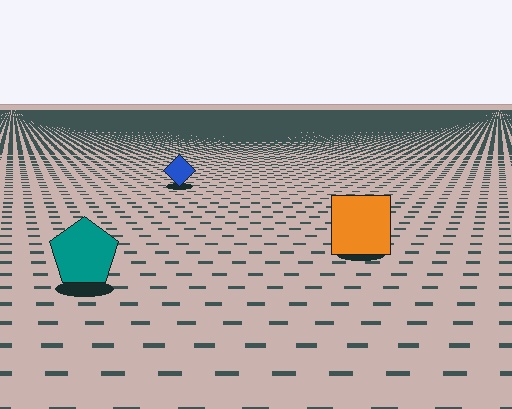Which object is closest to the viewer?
The teal pentagon is closest. The texture marks near it are larger and more spread out.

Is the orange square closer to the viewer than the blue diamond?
Yes. The orange square is closer — you can tell from the texture gradient: the ground texture is coarser near it.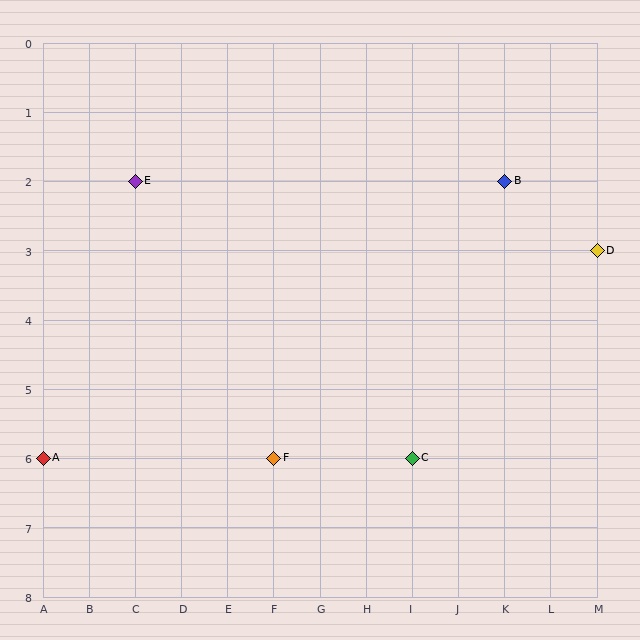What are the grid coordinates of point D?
Point D is at grid coordinates (M, 3).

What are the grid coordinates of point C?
Point C is at grid coordinates (I, 6).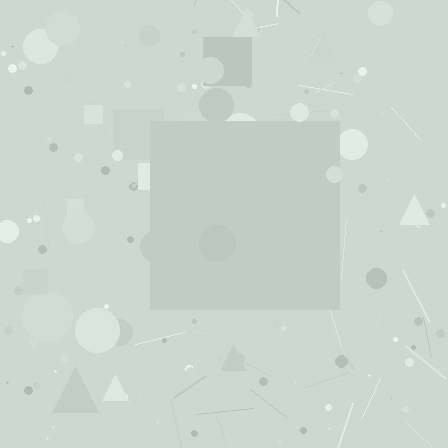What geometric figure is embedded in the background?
A square is embedded in the background.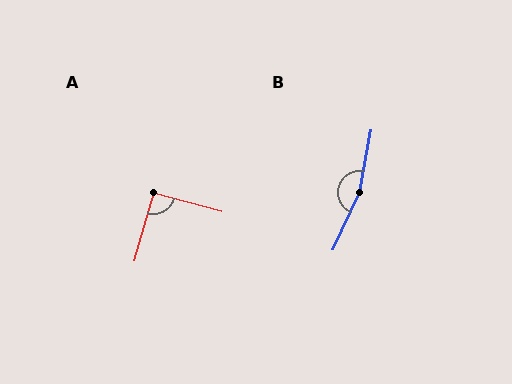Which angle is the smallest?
A, at approximately 91 degrees.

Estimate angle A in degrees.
Approximately 91 degrees.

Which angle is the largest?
B, at approximately 166 degrees.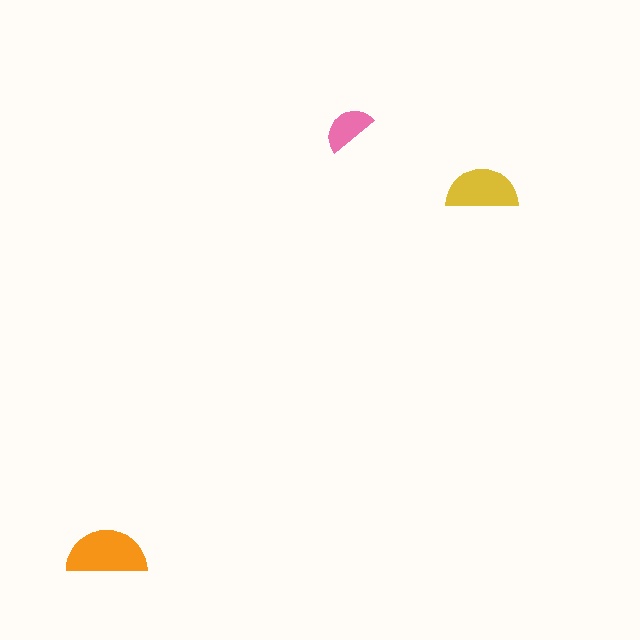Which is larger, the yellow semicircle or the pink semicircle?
The yellow one.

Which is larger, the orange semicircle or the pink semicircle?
The orange one.